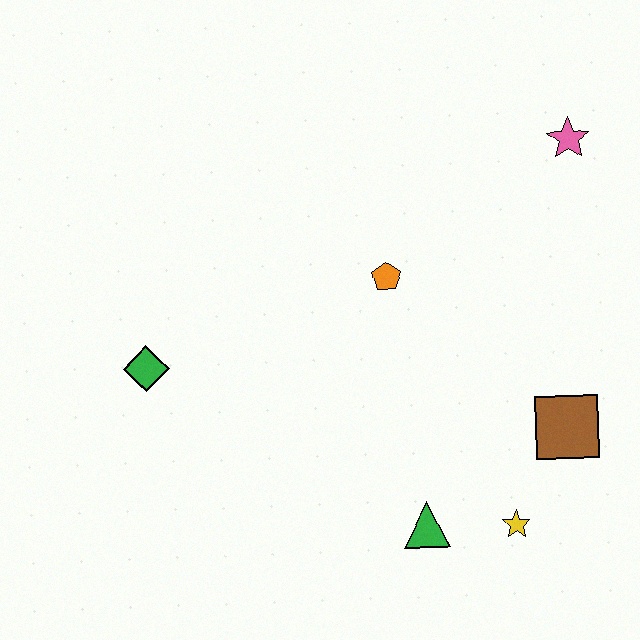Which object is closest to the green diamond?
The orange pentagon is closest to the green diamond.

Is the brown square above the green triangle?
Yes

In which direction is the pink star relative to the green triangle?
The pink star is above the green triangle.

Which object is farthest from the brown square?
The green diamond is farthest from the brown square.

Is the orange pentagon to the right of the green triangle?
No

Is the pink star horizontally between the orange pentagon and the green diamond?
No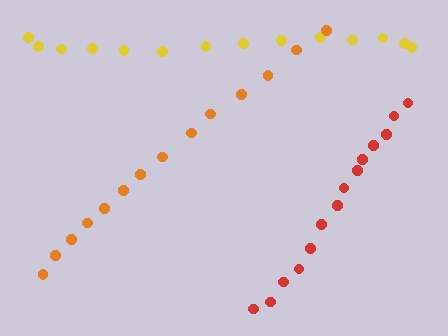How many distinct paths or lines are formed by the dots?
There are 3 distinct paths.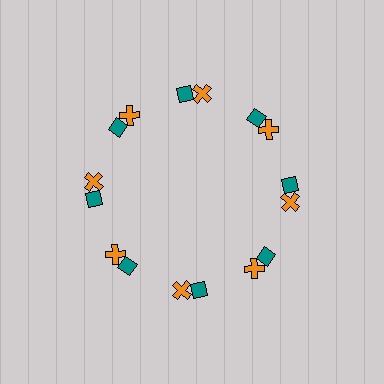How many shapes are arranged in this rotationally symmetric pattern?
There are 16 shapes, arranged in 8 groups of 2.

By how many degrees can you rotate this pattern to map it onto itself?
The pattern maps onto itself every 45 degrees of rotation.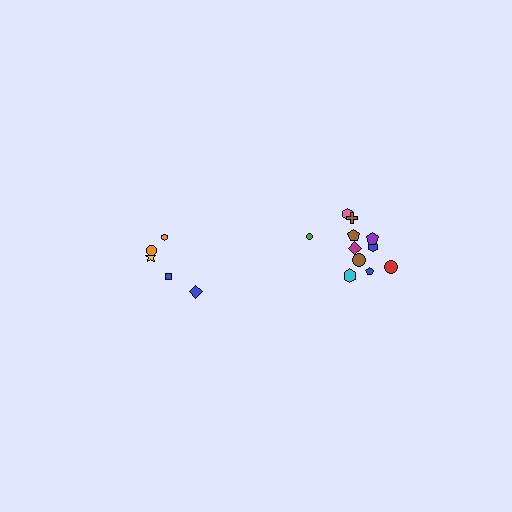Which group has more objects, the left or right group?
The right group.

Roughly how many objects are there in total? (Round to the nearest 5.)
Roughly 15 objects in total.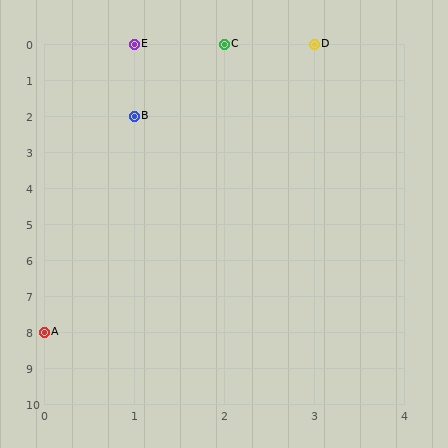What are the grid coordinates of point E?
Point E is at grid coordinates (1, 0).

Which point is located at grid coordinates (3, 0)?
Point D is at (3, 0).